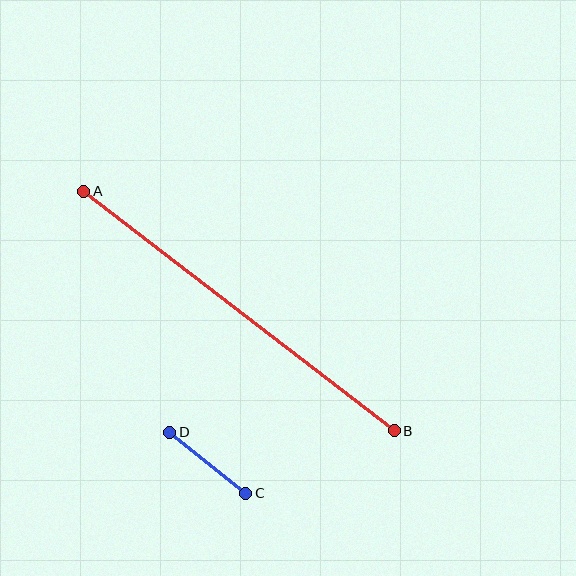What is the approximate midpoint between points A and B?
The midpoint is at approximately (239, 311) pixels.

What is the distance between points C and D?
The distance is approximately 98 pixels.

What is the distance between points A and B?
The distance is approximately 392 pixels.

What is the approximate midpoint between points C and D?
The midpoint is at approximately (208, 463) pixels.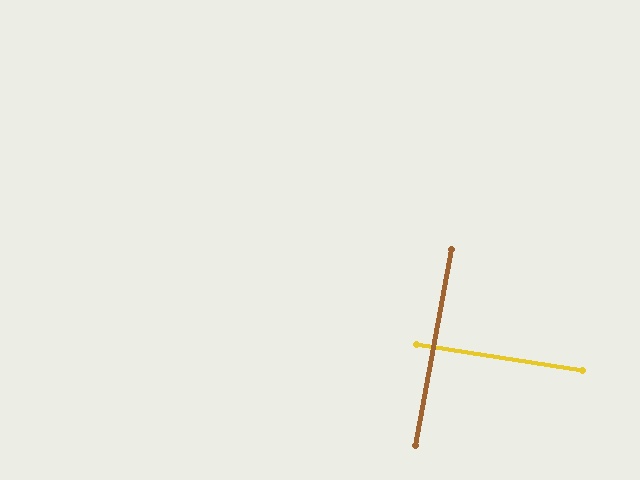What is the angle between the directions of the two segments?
Approximately 89 degrees.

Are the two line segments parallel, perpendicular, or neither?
Perpendicular — they meet at approximately 89°.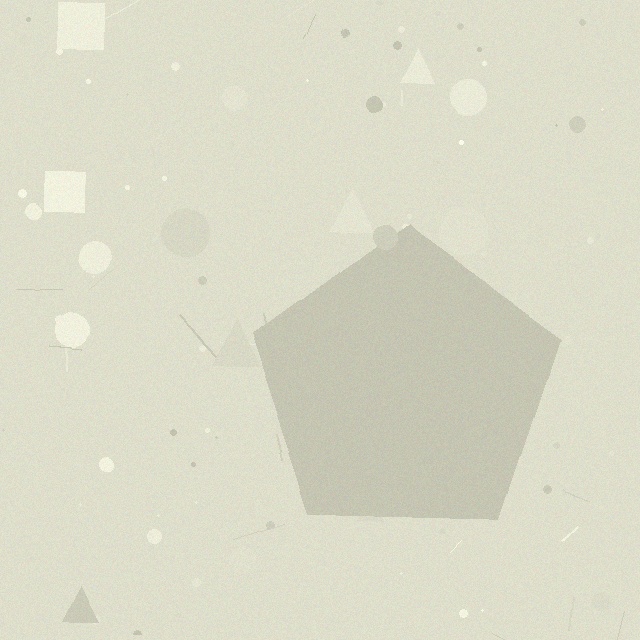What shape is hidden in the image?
A pentagon is hidden in the image.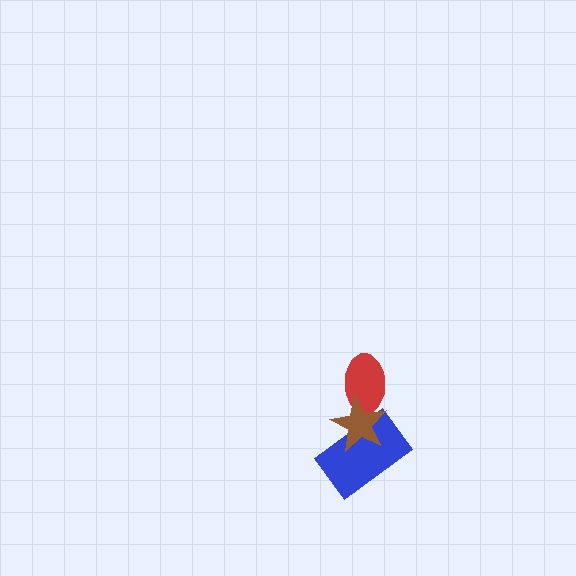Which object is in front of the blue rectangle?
The brown star is in front of the blue rectangle.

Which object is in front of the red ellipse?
The brown star is in front of the red ellipse.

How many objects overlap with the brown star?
2 objects overlap with the brown star.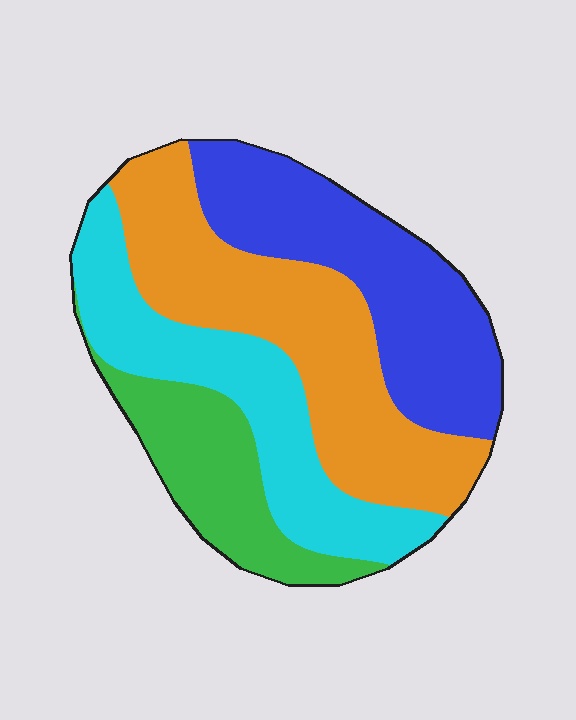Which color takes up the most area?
Orange, at roughly 35%.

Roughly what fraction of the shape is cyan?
Cyan takes up between a sixth and a third of the shape.